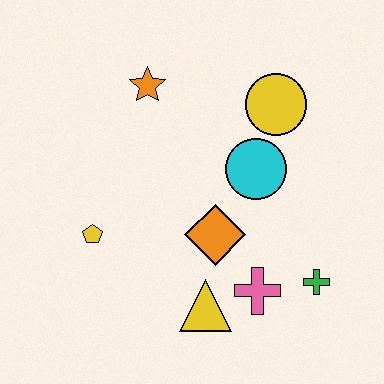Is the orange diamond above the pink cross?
Yes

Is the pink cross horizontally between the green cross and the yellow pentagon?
Yes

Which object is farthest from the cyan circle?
The yellow pentagon is farthest from the cyan circle.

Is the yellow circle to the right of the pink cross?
Yes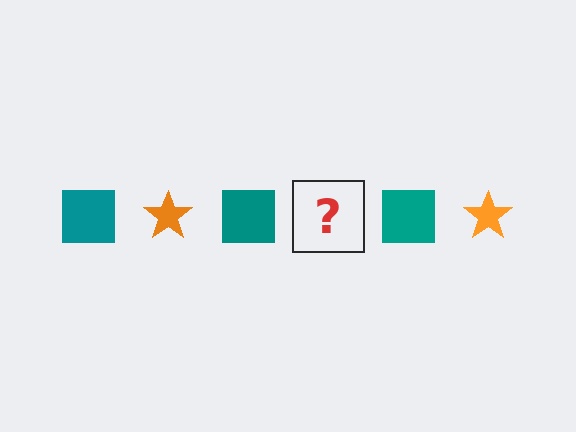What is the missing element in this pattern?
The missing element is an orange star.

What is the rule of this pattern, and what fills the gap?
The rule is that the pattern alternates between teal square and orange star. The gap should be filled with an orange star.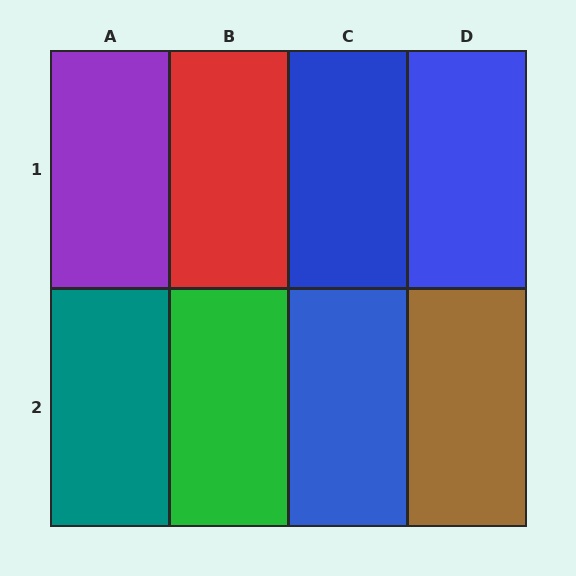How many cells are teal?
1 cell is teal.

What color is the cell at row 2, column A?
Teal.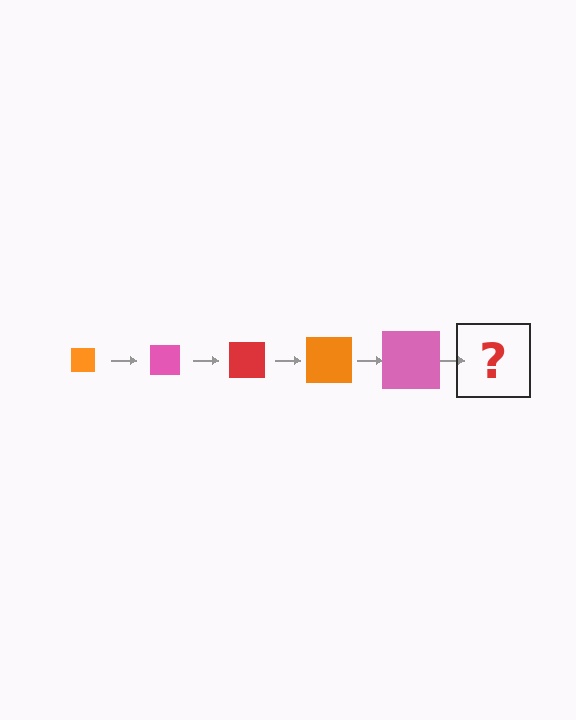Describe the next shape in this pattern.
It should be a red square, larger than the previous one.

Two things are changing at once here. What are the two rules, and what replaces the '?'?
The two rules are that the square grows larger each step and the color cycles through orange, pink, and red. The '?' should be a red square, larger than the previous one.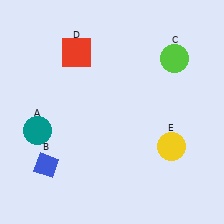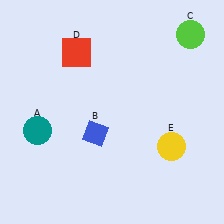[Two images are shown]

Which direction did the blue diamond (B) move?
The blue diamond (B) moved right.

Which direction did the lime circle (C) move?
The lime circle (C) moved up.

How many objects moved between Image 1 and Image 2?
2 objects moved between the two images.